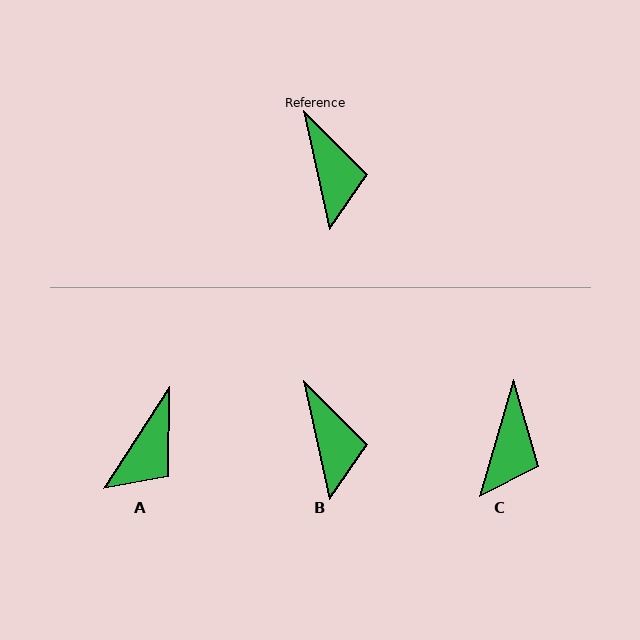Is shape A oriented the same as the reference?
No, it is off by about 45 degrees.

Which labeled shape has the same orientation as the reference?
B.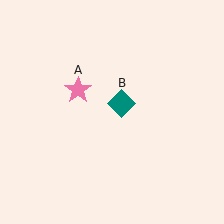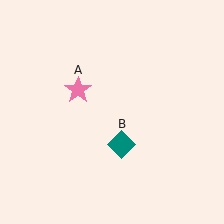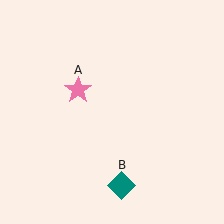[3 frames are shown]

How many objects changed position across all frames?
1 object changed position: teal diamond (object B).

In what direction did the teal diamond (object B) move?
The teal diamond (object B) moved down.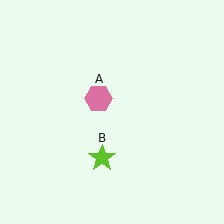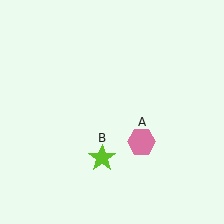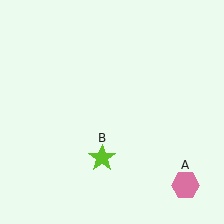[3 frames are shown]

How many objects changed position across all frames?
1 object changed position: pink hexagon (object A).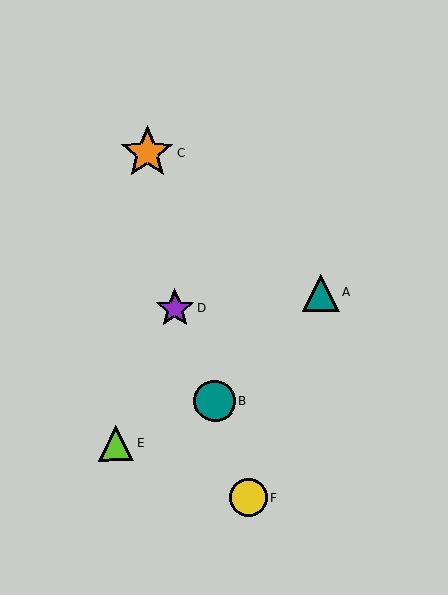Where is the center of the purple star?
The center of the purple star is at (175, 309).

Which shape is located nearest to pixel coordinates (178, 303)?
The purple star (labeled D) at (175, 309) is nearest to that location.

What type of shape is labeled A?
Shape A is a teal triangle.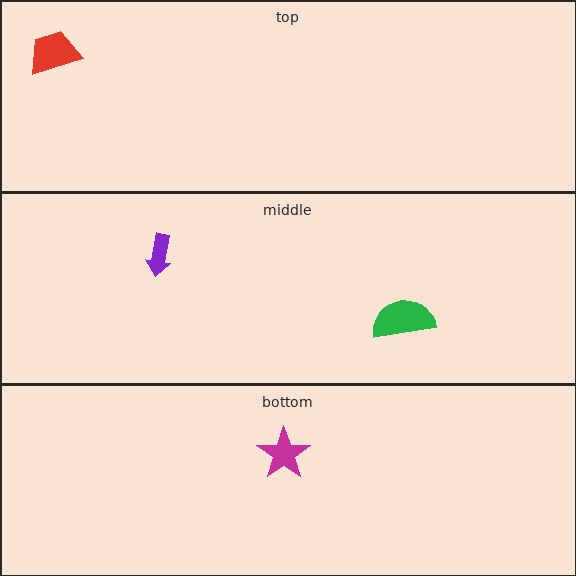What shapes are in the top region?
The red trapezoid.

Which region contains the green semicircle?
The middle region.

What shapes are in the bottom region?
The magenta star.